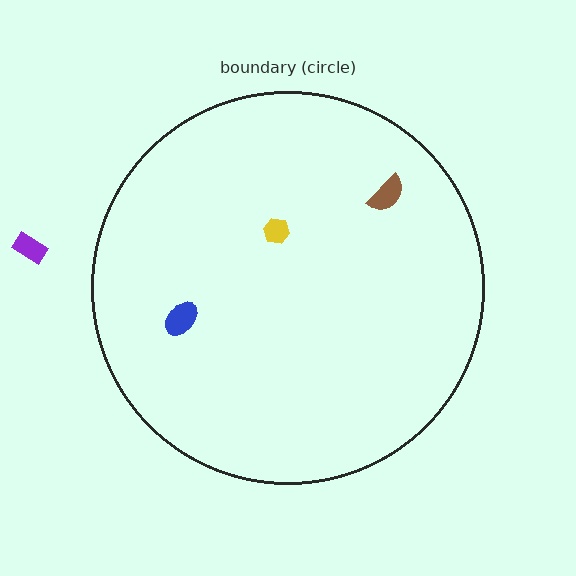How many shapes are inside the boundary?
3 inside, 1 outside.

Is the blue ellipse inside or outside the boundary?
Inside.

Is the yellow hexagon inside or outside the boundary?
Inside.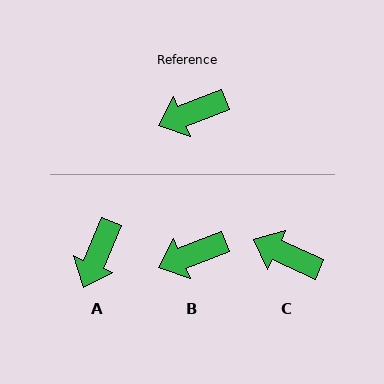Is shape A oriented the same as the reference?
No, it is off by about 45 degrees.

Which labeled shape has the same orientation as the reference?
B.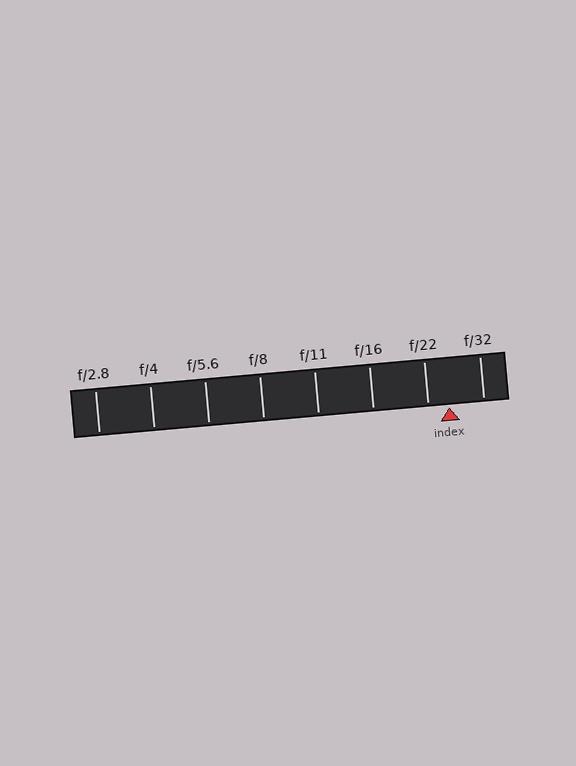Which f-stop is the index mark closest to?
The index mark is closest to f/22.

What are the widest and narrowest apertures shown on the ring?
The widest aperture shown is f/2.8 and the narrowest is f/32.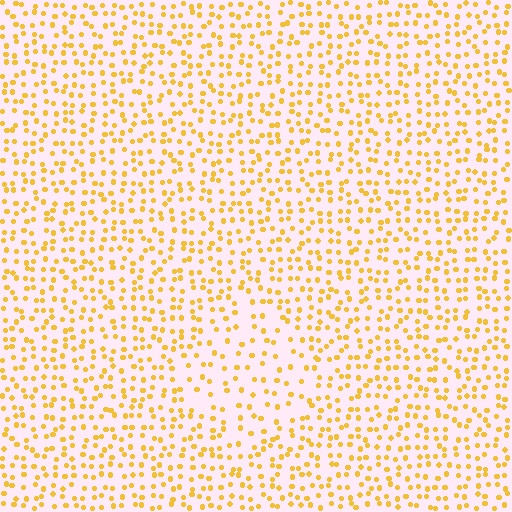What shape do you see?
I see a diamond.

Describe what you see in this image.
The image contains small yellow elements arranged at two different densities. A diamond-shaped region is visible where the elements are less densely packed than the surrounding area.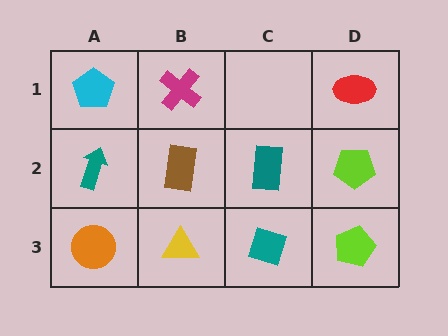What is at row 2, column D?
A lime pentagon.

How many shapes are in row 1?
3 shapes.